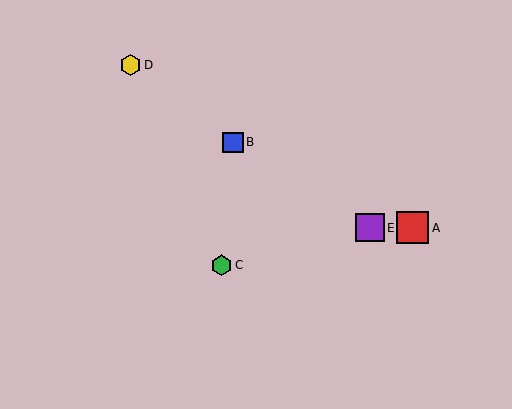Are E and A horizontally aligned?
Yes, both are at y≈228.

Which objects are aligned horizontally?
Objects A, E are aligned horizontally.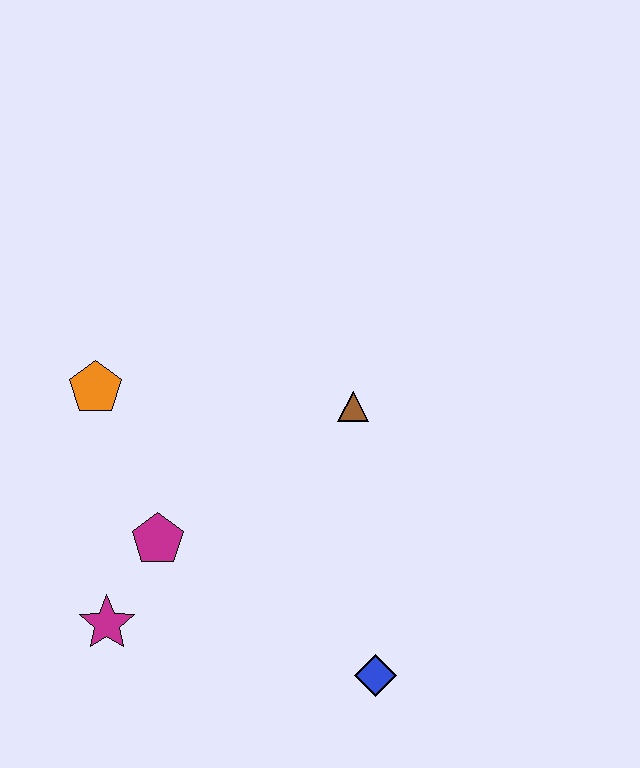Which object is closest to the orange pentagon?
The magenta pentagon is closest to the orange pentagon.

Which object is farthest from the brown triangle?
The magenta star is farthest from the brown triangle.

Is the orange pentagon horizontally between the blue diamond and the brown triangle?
No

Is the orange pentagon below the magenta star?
No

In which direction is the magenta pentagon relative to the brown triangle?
The magenta pentagon is to the left of the brown triangle.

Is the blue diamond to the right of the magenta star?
Yes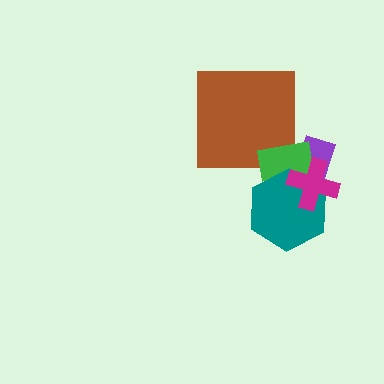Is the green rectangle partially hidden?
Yes, it is partially covered by another shape.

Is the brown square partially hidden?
Yes, it is partially covered by another shape.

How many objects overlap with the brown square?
1 object overlaps with the brown square.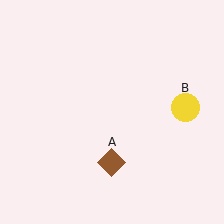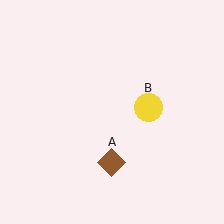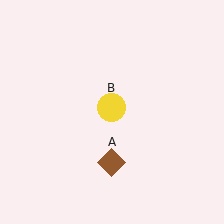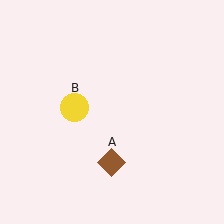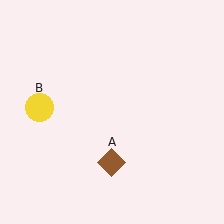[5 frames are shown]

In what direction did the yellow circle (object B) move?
The yellow circle (object B) moved left.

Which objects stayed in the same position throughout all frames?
Brown diamond (object A) remained stationary.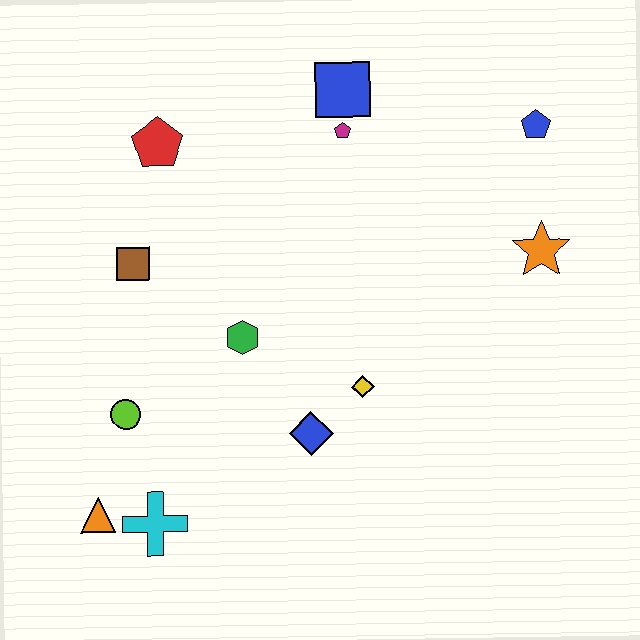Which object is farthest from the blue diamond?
The blue pentagon is farthest from the blue diamond.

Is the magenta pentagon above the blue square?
No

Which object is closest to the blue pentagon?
The orange star is closest to the blue pentagon.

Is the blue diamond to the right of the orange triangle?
Yes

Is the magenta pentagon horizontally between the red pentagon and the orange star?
Yes